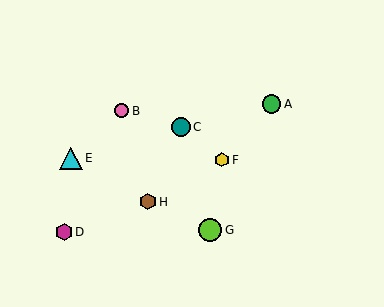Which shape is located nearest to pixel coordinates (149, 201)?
The brown hexagon (labeled H) at (148, 202) is nearest to that location.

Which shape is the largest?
The lime circle (labeled G) is the largest.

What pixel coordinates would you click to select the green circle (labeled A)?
Click at (271, 104) to select the green circle A.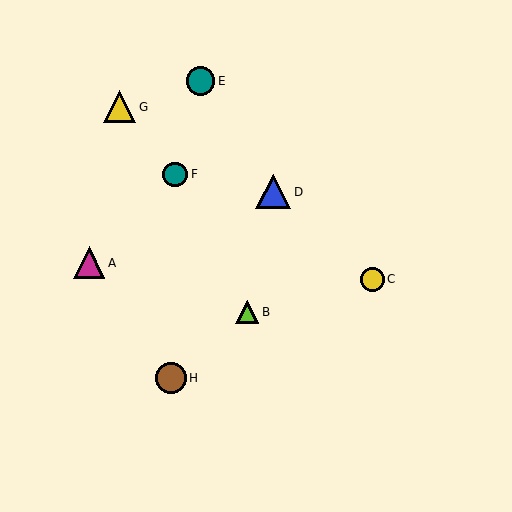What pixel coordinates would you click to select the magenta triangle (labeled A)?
Click at (89, 263) to select the magenta triangle A.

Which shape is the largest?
The blue triangle (labeled D) is the largest.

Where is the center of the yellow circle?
The center of the yellow circle is at (372, 279).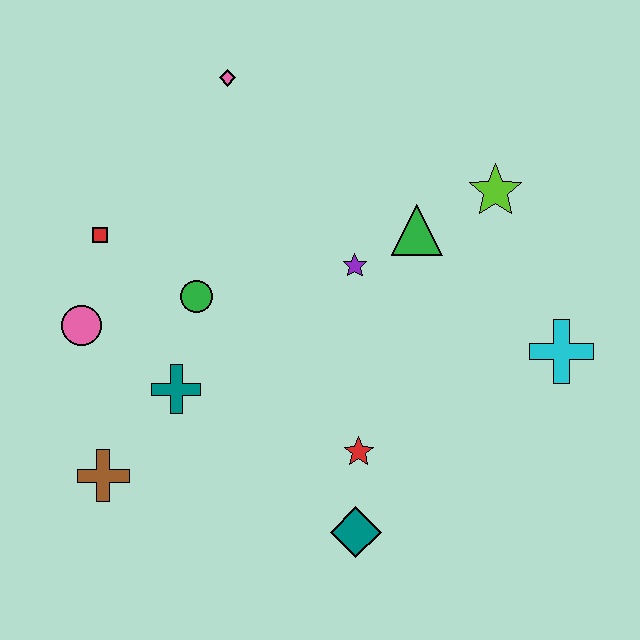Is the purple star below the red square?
Yes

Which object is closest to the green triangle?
The purple star is closest to the green triangle.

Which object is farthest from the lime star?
The brown cross is farthest from the lime star.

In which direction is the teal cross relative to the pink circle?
The teal cross is to the right of the pink circle.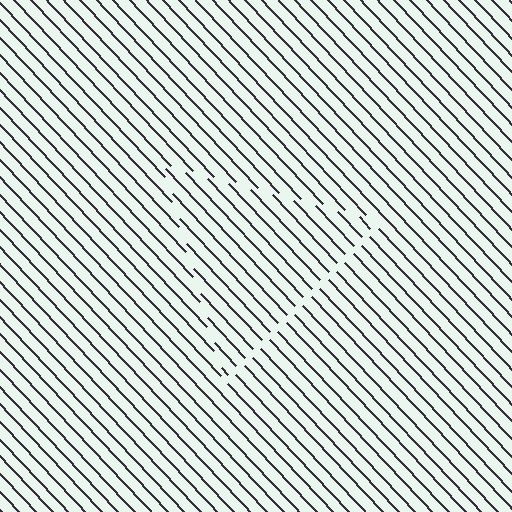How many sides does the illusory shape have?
3 sides — the line-ends trace a triangle.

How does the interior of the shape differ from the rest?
The interior of the shape contains the same grating, shifted by half a period — the contour is defined by the phase discontinuity where line-ends from the inner and outer gratings abut.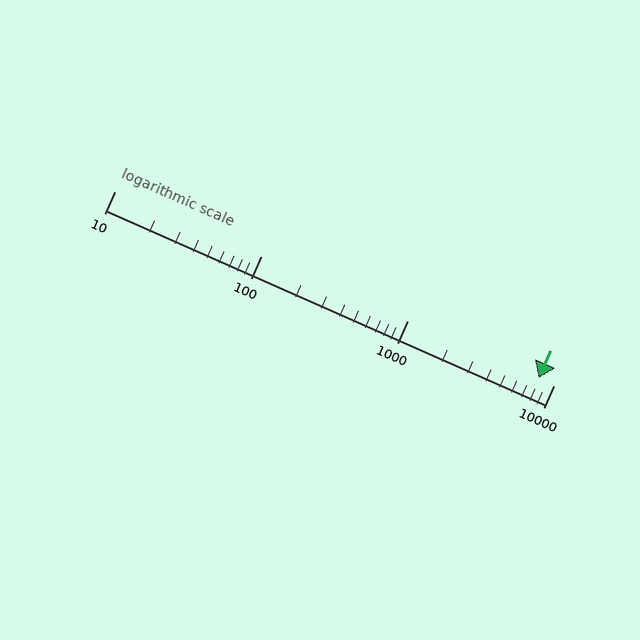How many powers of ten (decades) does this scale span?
The scale spans 3 decades, from 10 to 10000.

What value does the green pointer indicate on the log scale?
The pointer indicates approximately 7900.